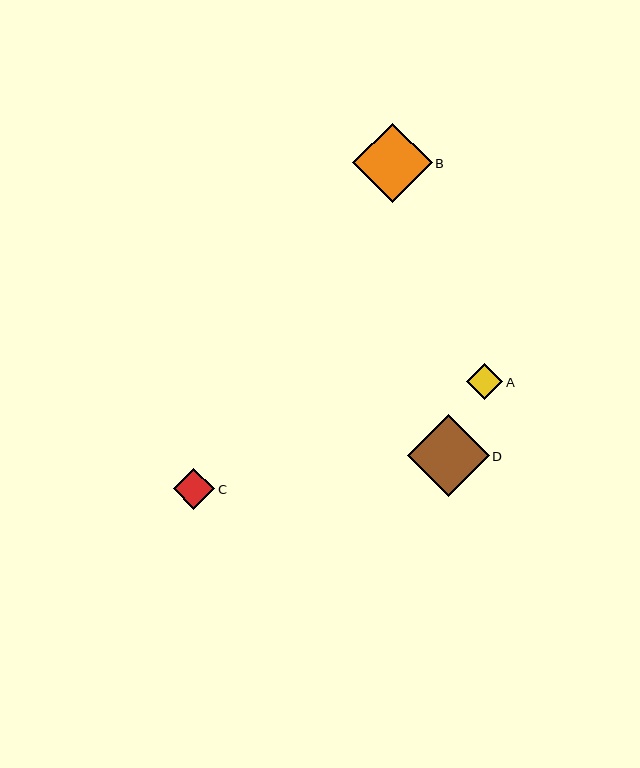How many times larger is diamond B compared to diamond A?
Diamond B is approximately 2.2 times the size of diamond A.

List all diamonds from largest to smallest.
From largest to smallest: D, B, C, A.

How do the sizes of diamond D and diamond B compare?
Diamond D and diamond B are approximately the same size.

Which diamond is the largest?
Diamond D is the largest with a size of approximately 82 pixels.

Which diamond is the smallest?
Diamond A is the smallest with a size of approximately 36 pixels.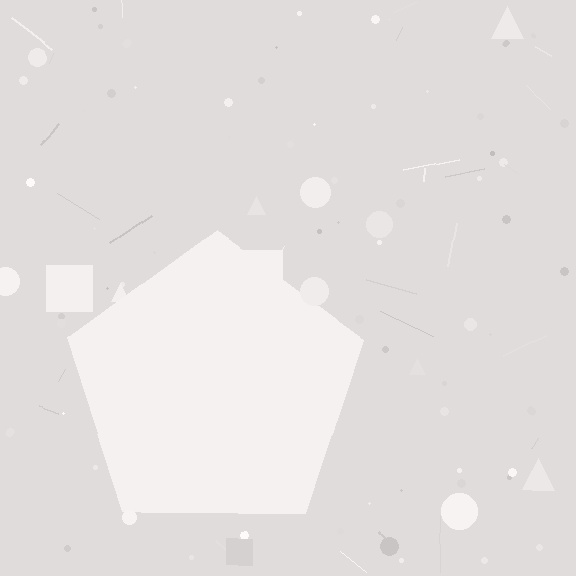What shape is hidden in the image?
A pentagon is hidden in the image.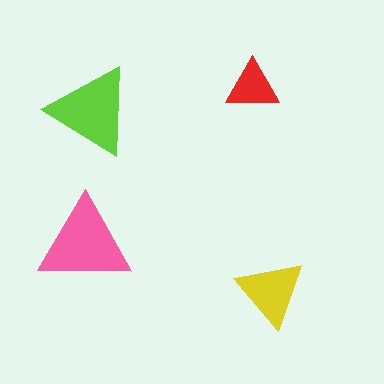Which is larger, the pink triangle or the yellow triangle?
The pink one.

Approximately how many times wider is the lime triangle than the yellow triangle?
About 1.5 times wider.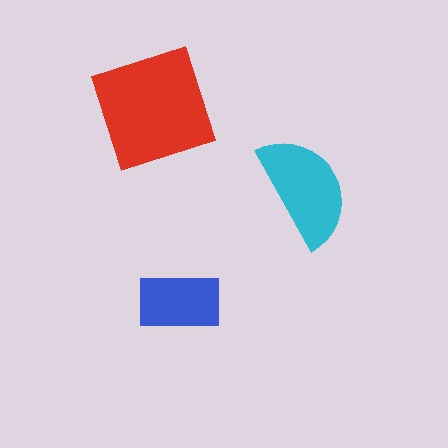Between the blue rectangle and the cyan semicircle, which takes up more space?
The cyan semicircle.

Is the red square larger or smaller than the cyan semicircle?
Larger.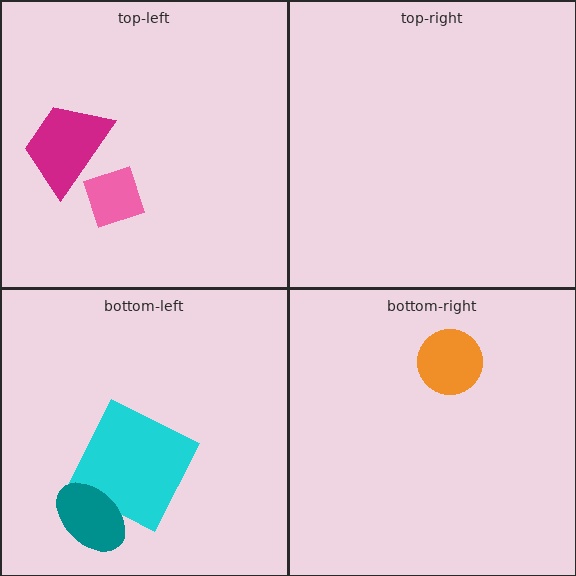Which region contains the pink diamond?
The top-left region.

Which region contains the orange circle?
The bottom-right region.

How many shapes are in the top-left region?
2.